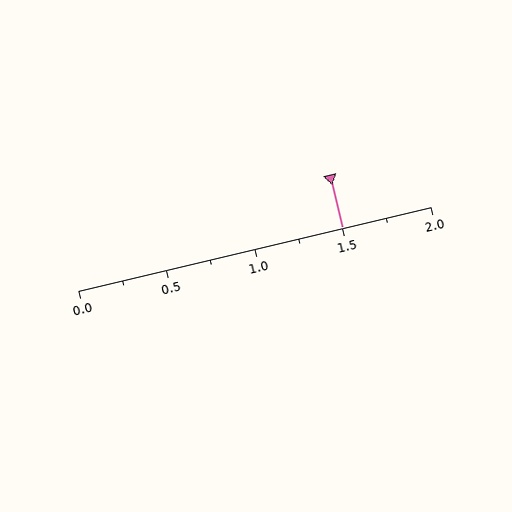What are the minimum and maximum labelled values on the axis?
The axis runs from 0.0 to 2.0.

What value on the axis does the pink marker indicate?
The marker indicates approximately 1.5.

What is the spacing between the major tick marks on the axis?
The major ticks are spaced 0.5 apart.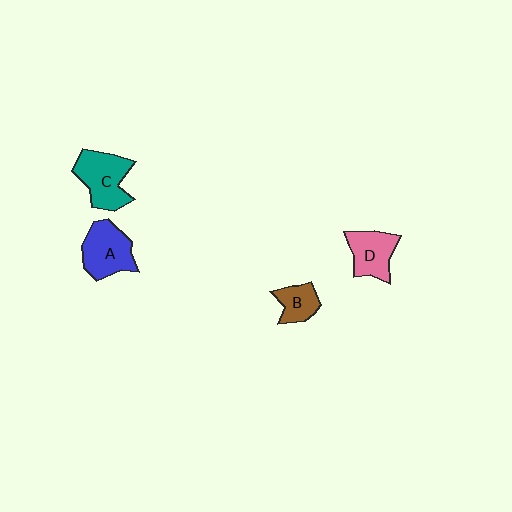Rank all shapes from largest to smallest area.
From largest to smallest: C (teal), A (blue), D (pink), B (brown).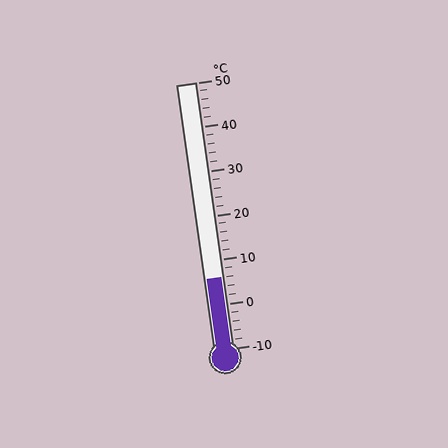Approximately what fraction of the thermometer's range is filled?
The thermometer is filled to approximately 25% of its range.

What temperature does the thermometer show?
The thermometer shows approximately 6°C.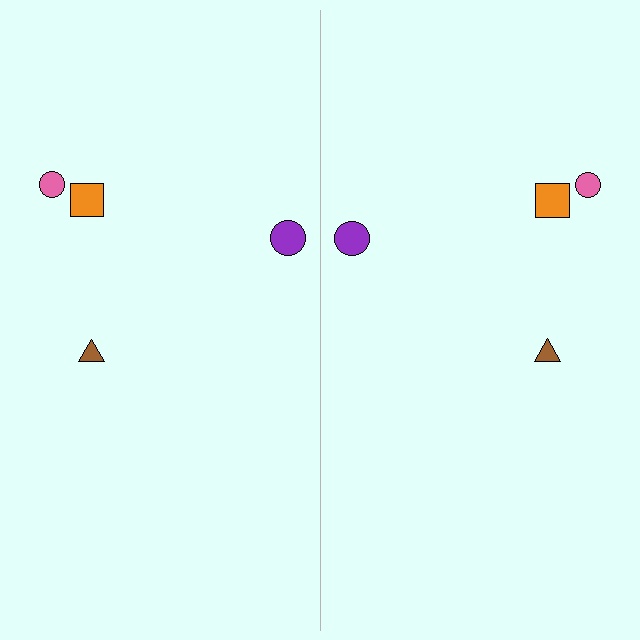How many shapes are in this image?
There are 8 shapes in this image.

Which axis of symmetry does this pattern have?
The pattern has a vertical axis of symmetry running through the center of the image.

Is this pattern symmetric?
Yes, this pattern has bilateral (reflection) symmetry.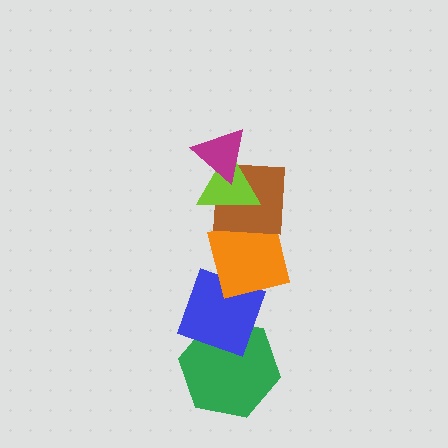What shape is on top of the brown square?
The lime triangle is on top of the brown square.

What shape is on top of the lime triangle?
The magenta triangle is on top of the lime triangle.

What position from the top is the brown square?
The brown square is 3rd from the top.